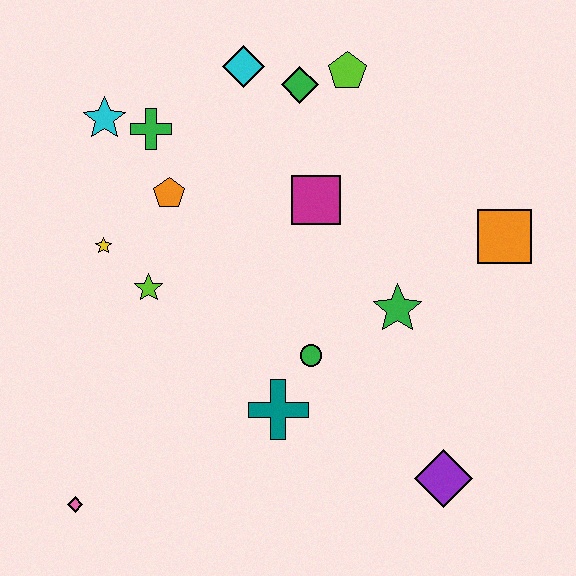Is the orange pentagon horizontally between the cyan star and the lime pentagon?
Yes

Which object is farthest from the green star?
The pink diamond is farthest from the green star.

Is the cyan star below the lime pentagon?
Yes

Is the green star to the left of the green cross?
No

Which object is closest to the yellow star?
The lime star is closest to the yellow star.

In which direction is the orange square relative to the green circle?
The orange square is to the right of the green circle.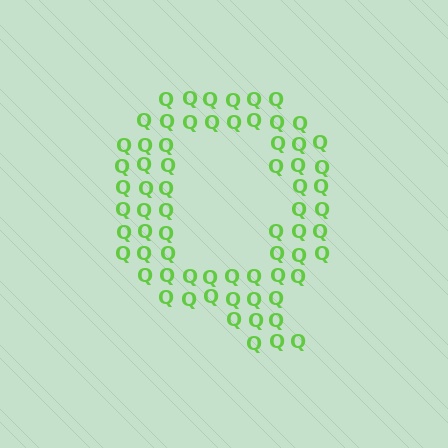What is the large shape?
The large shape is the letter Q.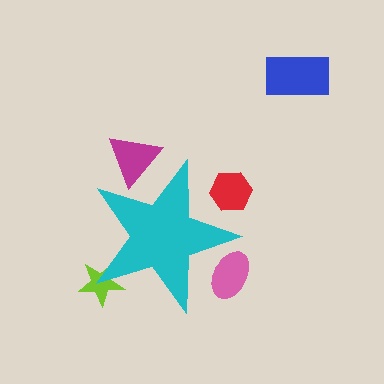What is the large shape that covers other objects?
A cyan star.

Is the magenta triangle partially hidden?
Yes, the magenta triangle is partially hidden behind the cyan star.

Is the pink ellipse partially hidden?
Yes, the pink ellipse is partially hidden behind the cyan star.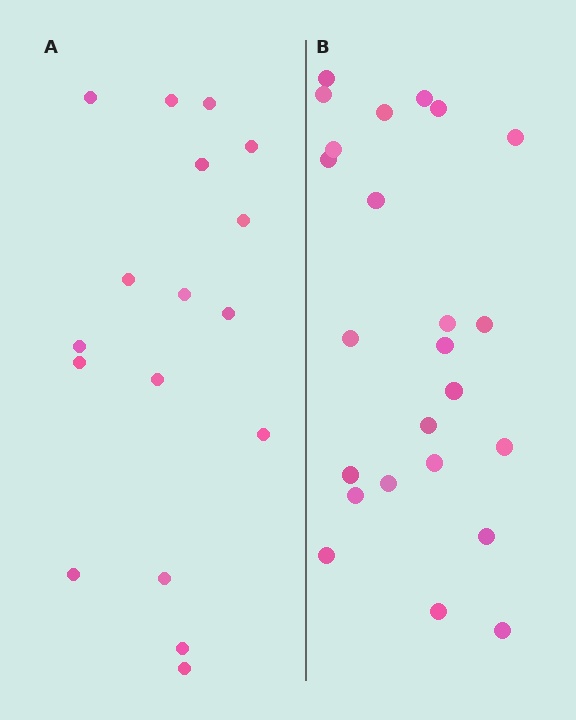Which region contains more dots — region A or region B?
Region B (the right region) has more dots.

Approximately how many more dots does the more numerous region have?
Region B has roughly 8 or so more dots than region A.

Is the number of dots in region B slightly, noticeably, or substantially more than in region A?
Region B has noticeably more, but not dramatically so. The ratio is roughly 1.4 to 1.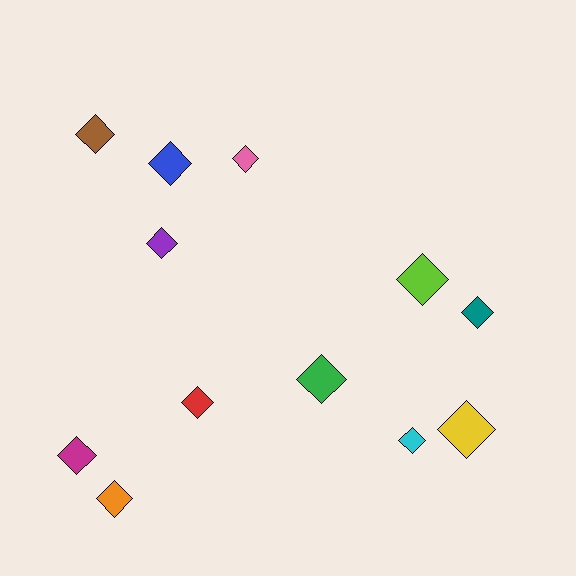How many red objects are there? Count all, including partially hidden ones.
There is 1 red object.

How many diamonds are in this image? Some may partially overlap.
There are 12 diamonds.